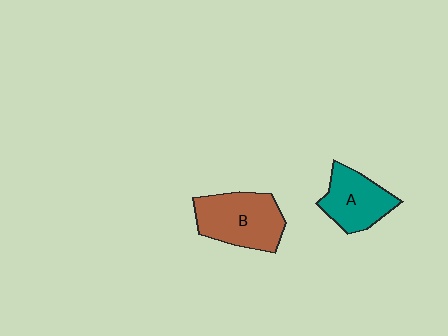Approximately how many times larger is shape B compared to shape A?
Approximately 1.3 times.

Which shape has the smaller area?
Shape A (teal).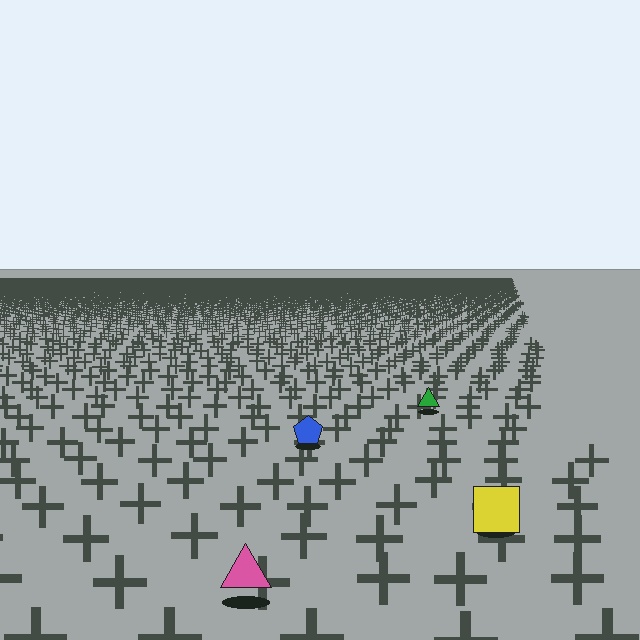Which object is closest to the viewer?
The pink triangle is closest. The texture marks near it are larger and more spread out.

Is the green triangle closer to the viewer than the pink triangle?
No. The pink triangle is closer — you can tell from the texture gradient: the ground texture is coarser near it.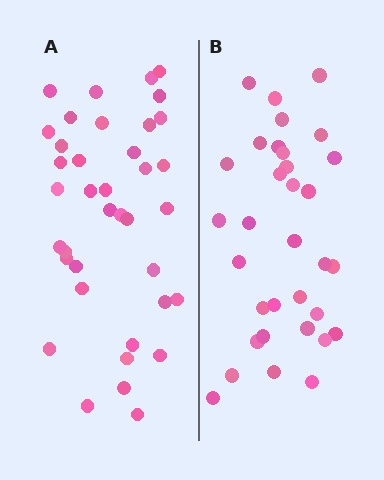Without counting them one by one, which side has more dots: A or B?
Region A (the left region) has more dots.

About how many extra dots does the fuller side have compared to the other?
Region A has about 5 more dots than region B.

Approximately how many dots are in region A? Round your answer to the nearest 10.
About 40 dots. (The exact count is 38, which rounds to 40.)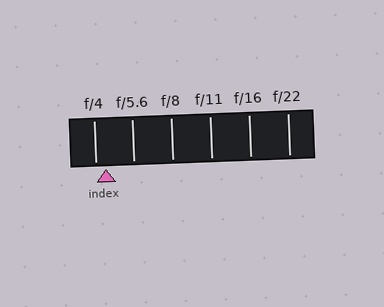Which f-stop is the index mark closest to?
The index mark is closest to f/4.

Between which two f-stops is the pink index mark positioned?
The index mark is between f/4 and f/5.6.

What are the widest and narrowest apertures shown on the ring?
The widest aperture shown is f/4 and the narrowest is f/22.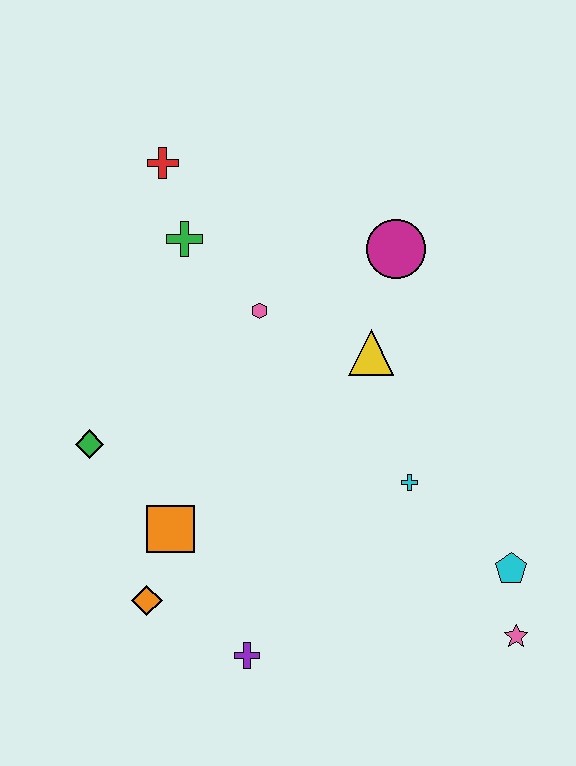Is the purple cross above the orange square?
No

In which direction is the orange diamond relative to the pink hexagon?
The orange diamond is below the pink hexagon.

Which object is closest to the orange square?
The orange diamond is closest to the orange square.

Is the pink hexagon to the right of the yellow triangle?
No